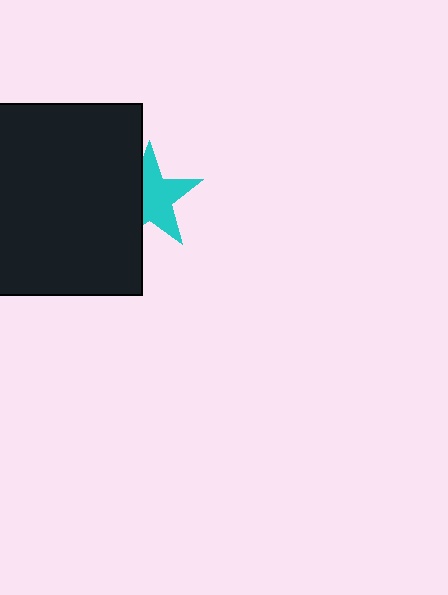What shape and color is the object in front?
The object in front is a black rectangle.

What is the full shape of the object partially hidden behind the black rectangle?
The partially hidden object is a cyan star.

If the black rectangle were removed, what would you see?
You would see the complete cyan star.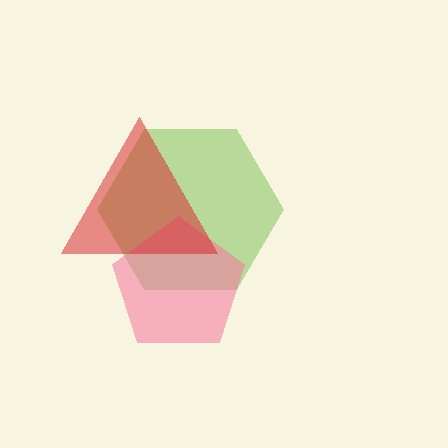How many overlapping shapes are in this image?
There are 3 overlapping shapes in the image.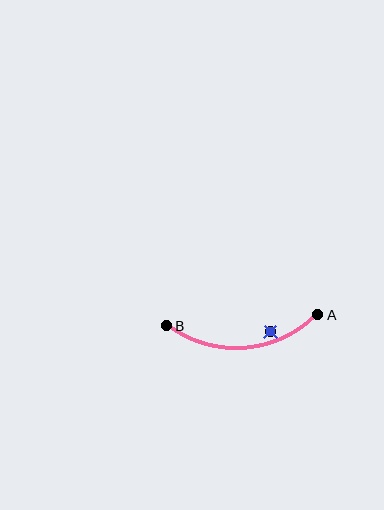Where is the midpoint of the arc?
The arc midpoint is the point on the curve farthest from the straight line joining A and B. It sits below that line.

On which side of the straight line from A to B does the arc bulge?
The arc bulges below the straight line connecting A and B.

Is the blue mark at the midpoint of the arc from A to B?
No — the blue mark does not lie on the arc at all. It sits slightly inside the curve.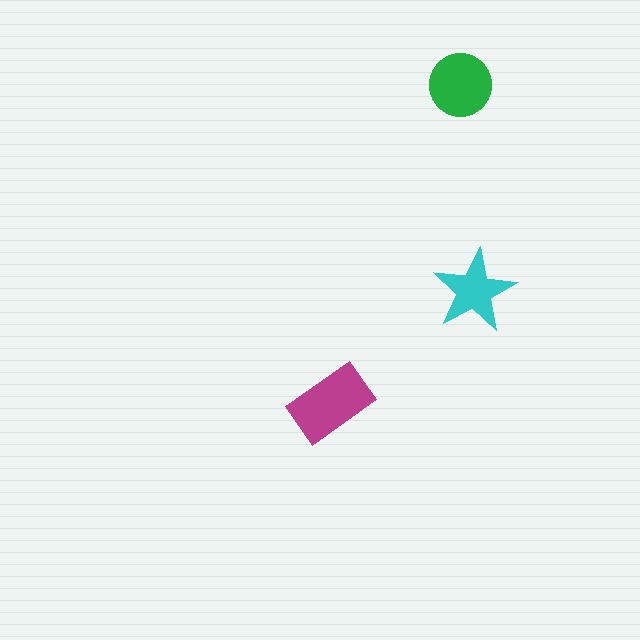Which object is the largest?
The magenta rectangle.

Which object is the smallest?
The cyan star.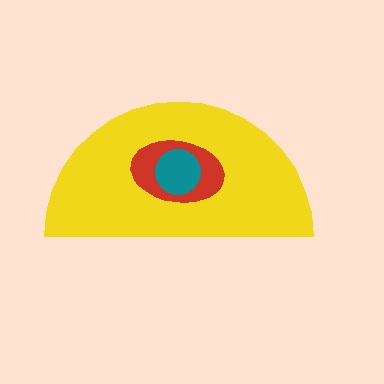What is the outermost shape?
The yellow semicircle.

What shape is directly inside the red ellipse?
The teal circle.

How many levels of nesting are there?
3.